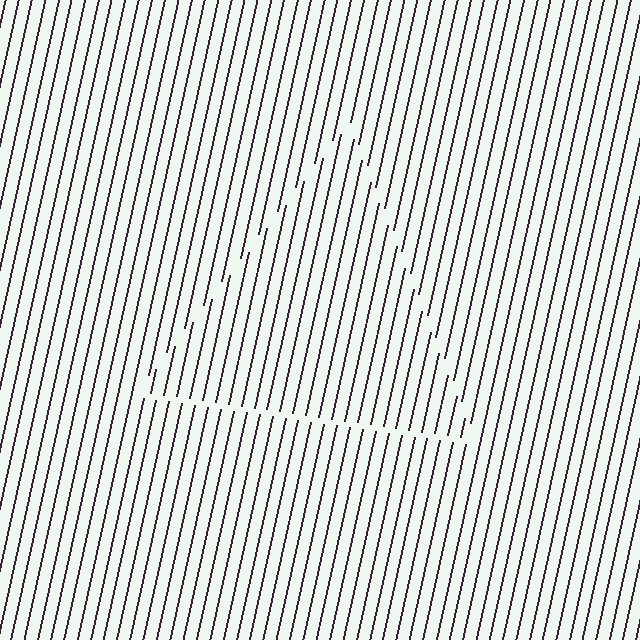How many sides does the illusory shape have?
3 sides — the line-ends trace a triangle.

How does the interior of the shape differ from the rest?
The interior of the shape contains the same grating, shifted by half a period — the contour is defined by the phase discontinuity where line-ends from the inner and outer gratings abut.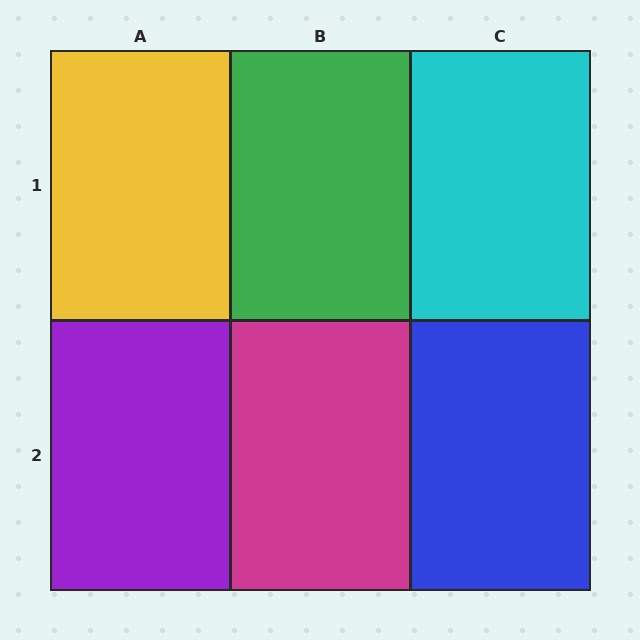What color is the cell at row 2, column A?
Purple.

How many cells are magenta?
1 cell is magenta.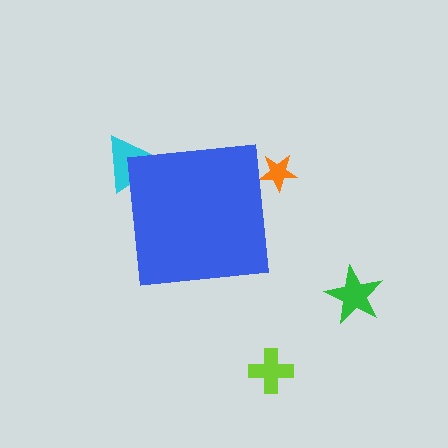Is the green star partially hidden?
No, the green star is fully visible.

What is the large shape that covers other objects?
A blue square.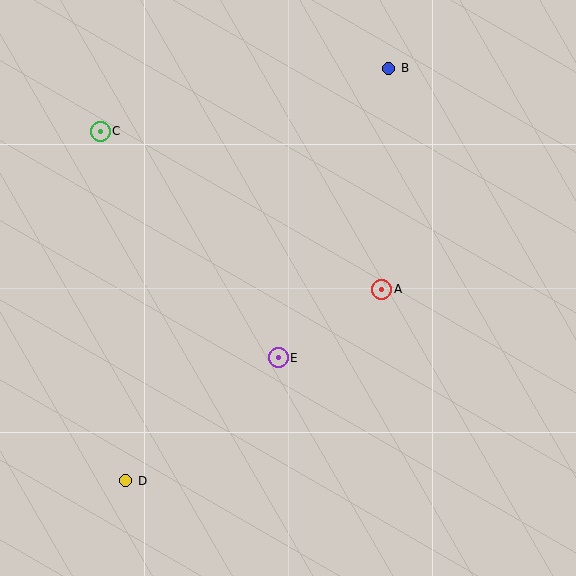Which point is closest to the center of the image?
Point E at (278, 358) is closest to the center.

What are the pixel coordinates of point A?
Point A is at (381, 289).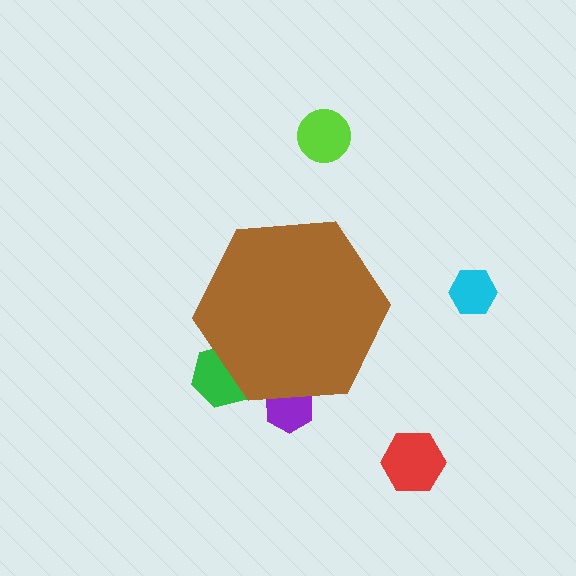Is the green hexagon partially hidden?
Yes, the green hexagon is partially hidden behind the brown hexagon.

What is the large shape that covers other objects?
A brown hexagon.